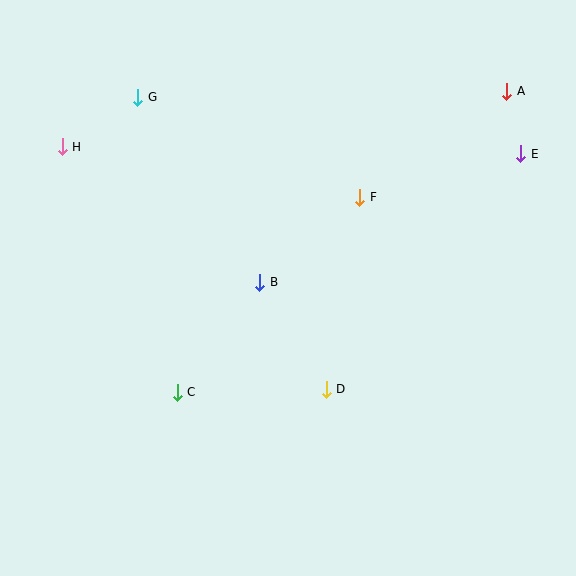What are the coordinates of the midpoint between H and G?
The midpoint between H and G is at (100, 122).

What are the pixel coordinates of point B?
Point B is at (260, 282).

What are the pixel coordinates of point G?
Point G is at (138, 97).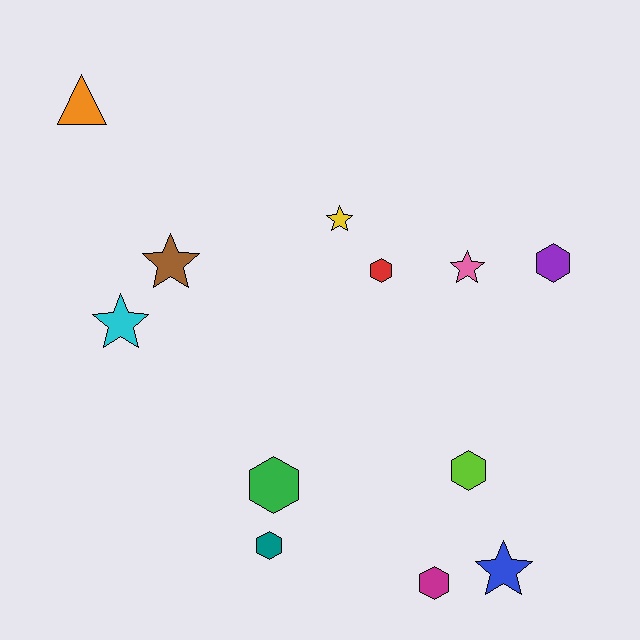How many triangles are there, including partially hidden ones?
There is 1 triangle.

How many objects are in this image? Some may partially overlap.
There are 12 objects.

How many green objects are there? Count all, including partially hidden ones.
There is 1 green object.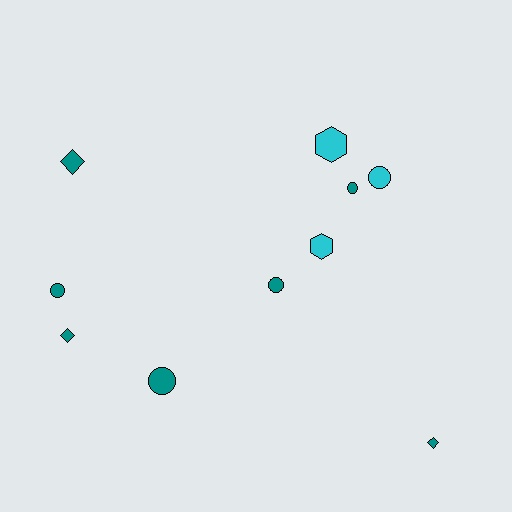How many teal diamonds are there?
There are 3 teal diamonds.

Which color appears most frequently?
Teal, with 7 objects.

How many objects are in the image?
There are 10 objects.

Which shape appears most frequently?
Circle, with 5 objects.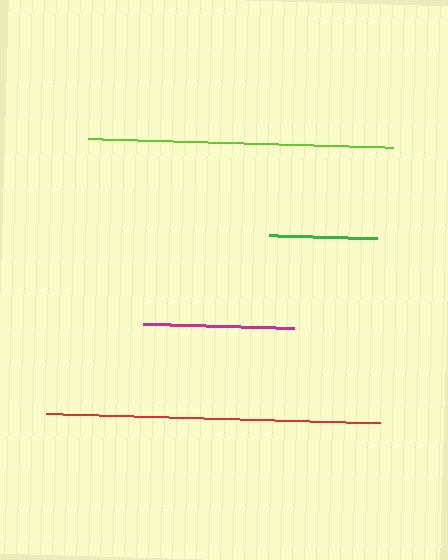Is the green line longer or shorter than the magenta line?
The magenta line is longer than the green line.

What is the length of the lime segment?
The lime segment is approximately 304 pixels long.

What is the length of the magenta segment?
The magenta segment is approximately 151 pixels long.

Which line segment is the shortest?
The green line is the shortest at approximately 108 pixels.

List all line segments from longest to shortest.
From longest to shortest: red, lime, magenta, green.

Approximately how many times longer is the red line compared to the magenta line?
The red line is approximately 2.2 times the length of the magenta line.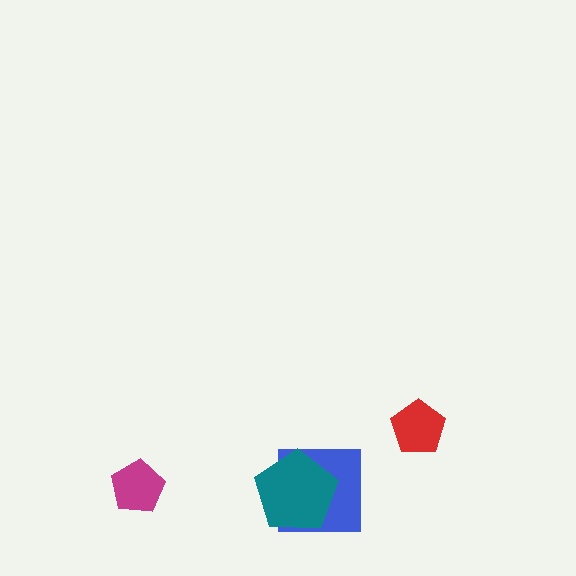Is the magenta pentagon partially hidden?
No, no other shape covers it.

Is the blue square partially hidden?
Yes, it is partially covered by another shape.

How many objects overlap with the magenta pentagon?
0 objects overlap with the magenta pentagon.